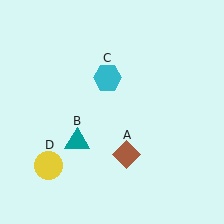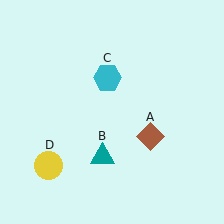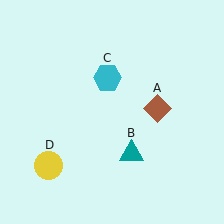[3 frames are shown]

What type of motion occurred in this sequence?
The brown diamond (object A), teal triangle (object B) rotated counterclockwise around the center of the scene.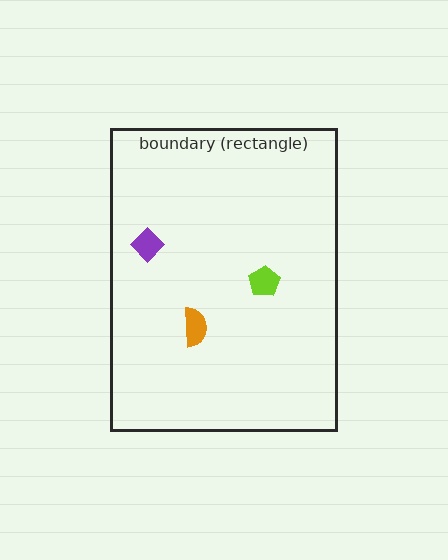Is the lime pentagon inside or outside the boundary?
Inside.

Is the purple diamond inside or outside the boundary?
Inside.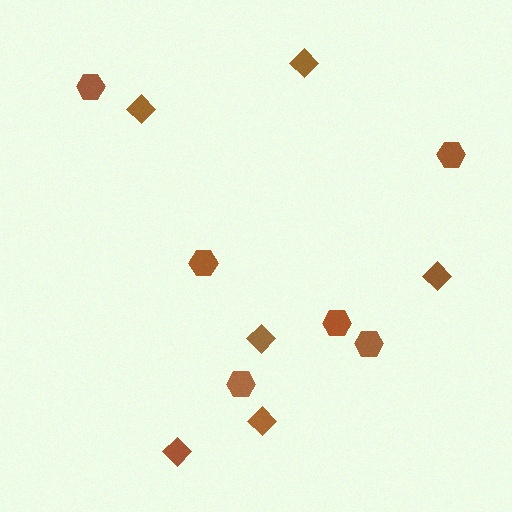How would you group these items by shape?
There are 2 groups: one group of diamonds (6) and one group of hexagons (6).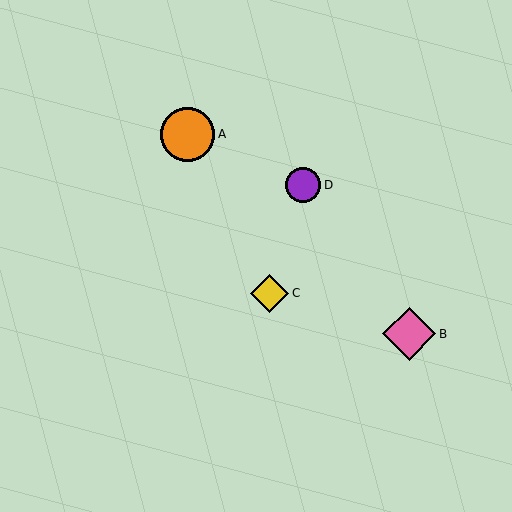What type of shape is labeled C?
Shape C is a yellow diamond.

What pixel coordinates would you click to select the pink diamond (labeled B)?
Click at (409, 334) to select the pink diamond B.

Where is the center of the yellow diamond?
The center of the yellow diamond is at (270, 293).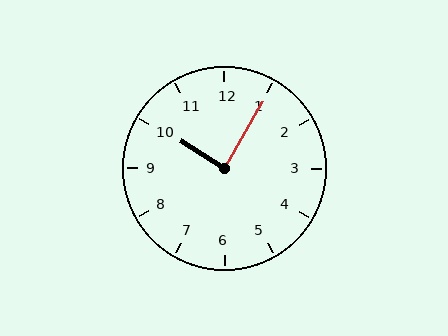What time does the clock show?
10:05.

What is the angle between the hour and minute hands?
Approximately 88 degrees.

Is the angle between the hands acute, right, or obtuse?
It is right.